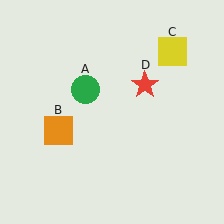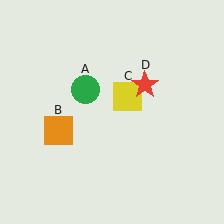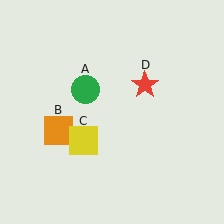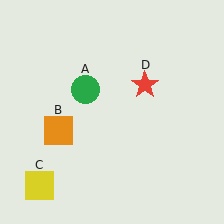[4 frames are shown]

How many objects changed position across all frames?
1 object changed position: yellow square (object C).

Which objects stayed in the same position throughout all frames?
Green circle (object A) and orange square (object B) and red star (object D) remained stationary.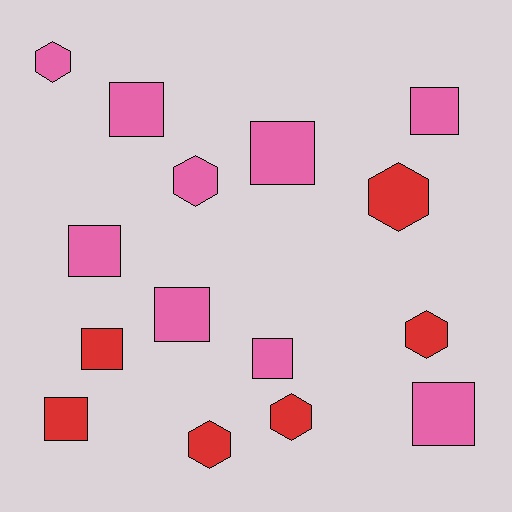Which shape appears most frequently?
Square, with 9 objects.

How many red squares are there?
There are 2 red squares.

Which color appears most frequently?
Pink, with 9 objects.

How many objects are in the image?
There are 15 objects.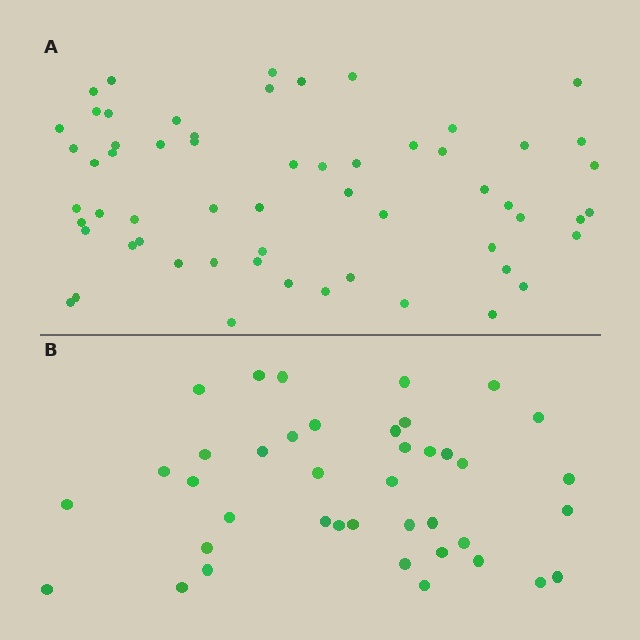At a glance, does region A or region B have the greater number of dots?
Region A (the top region) has more dots.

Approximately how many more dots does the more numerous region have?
Region A has approximately 20 more dots than region B.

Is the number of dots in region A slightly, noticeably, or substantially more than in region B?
Region A has substantially more. The ratio is roughly 1.5 to 1.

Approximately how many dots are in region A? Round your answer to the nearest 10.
About 60 dots. (The exact count is 59, which rounds to 60.)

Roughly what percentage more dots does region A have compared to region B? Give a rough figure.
About 50% more.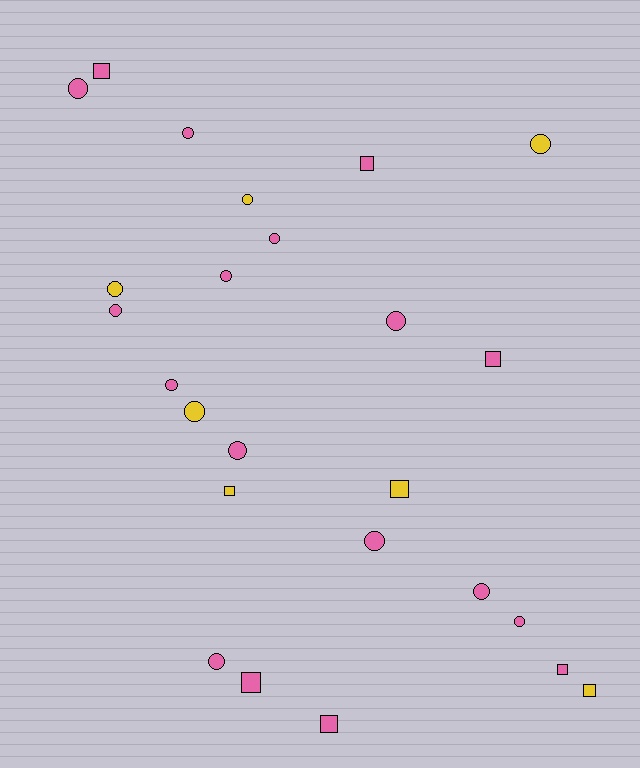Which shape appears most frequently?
Circle, with 16 objects.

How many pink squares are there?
There are 6 pink squares.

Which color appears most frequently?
Pink, with 18 objects.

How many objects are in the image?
There are 25 objects.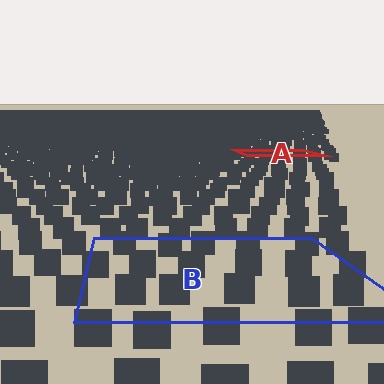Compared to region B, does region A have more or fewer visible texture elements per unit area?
Region A has more texture elements per unit area — they are packed more densely because it is farther away.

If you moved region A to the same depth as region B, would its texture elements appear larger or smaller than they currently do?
They would appear larger. At a closer depth, the same texture elements are projected at a bigger on-screen size.